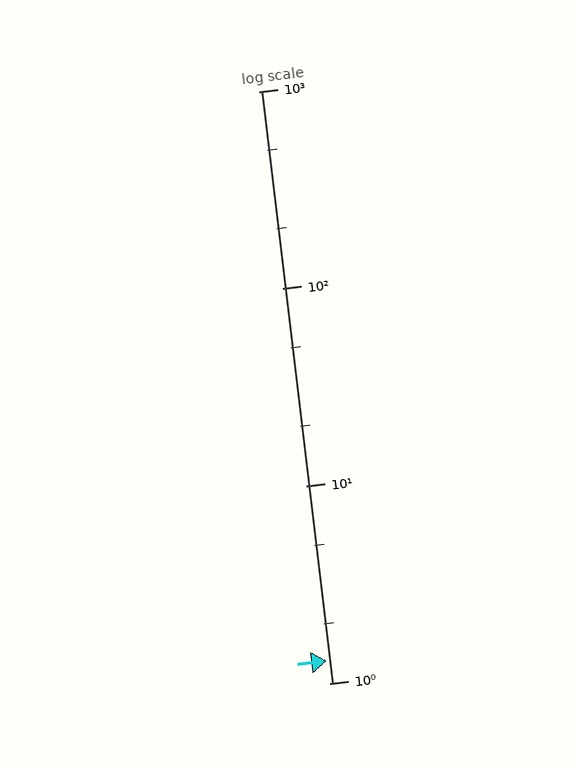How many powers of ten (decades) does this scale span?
The scale spans 3 decades, from 1 to 1000.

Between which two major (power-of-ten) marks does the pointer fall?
The pointer is between 1 and 10.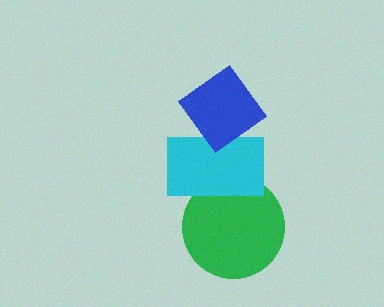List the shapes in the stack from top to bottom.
From top to bottom: the blue diamond, the cyan rectangle, the green circle.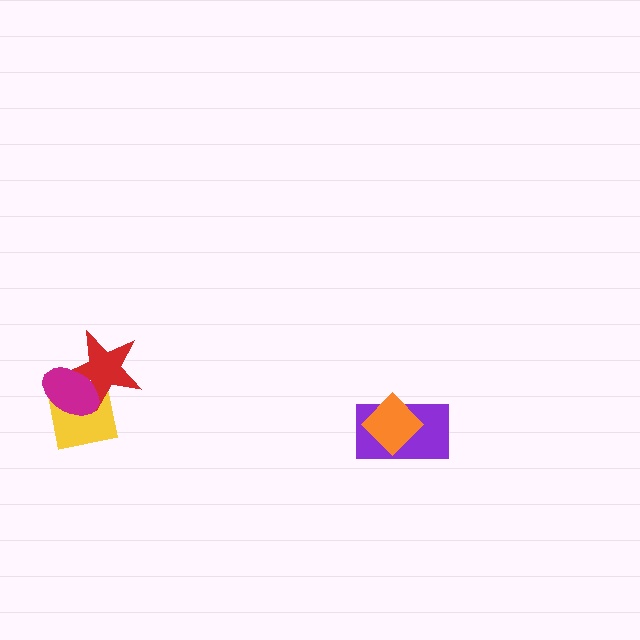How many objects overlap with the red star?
2 objects overlap with the red star.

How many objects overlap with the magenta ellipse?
2 objects overlap with the magenta ellipse.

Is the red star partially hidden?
Yes, it is partially covered by another shape.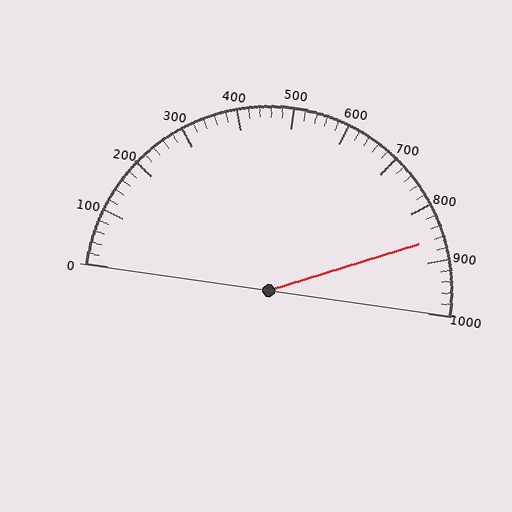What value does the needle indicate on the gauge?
The needle indicates approximately 860.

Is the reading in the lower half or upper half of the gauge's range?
The reading is in the upper half of the range (0 to 1000).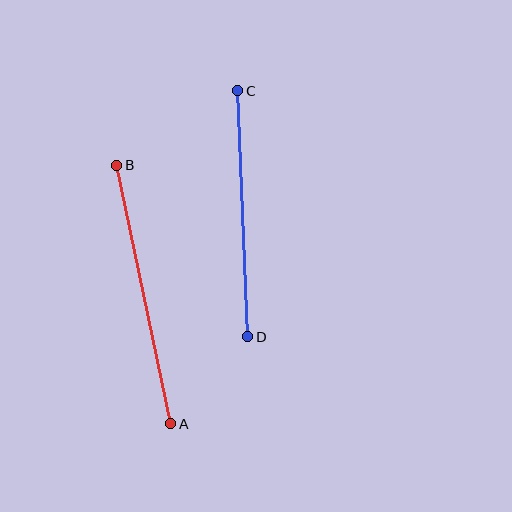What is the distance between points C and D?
The distance is approximately 246 pixels.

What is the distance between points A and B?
The distance is approximately 264 pixels.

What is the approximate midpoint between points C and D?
The midpoint is at approximately (243, 214) pixels.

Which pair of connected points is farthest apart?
Points A and B are farthest apart.